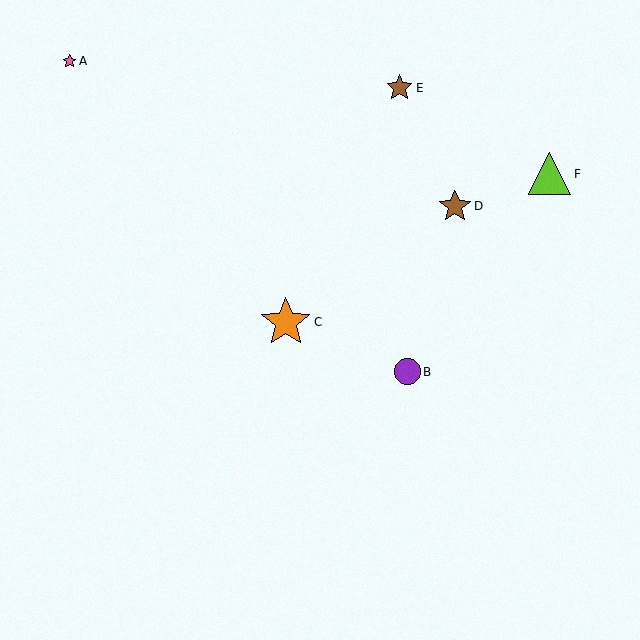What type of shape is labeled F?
Shape F is a lime triangle.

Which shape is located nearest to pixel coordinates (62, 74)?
The pink star (labeled A) at (70, 61) is nearest to that location.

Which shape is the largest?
The orange star (labeled C) is the largest.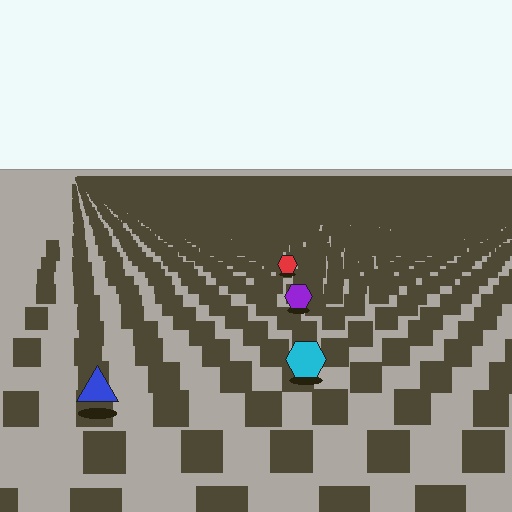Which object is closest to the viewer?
The blue triangle is closest. The texture marks near it are larger and more spread out.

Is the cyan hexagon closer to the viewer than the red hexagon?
Yes. The cyan hexagon is closer — you can tell from the texture gradient: the ground texture is coarser near it.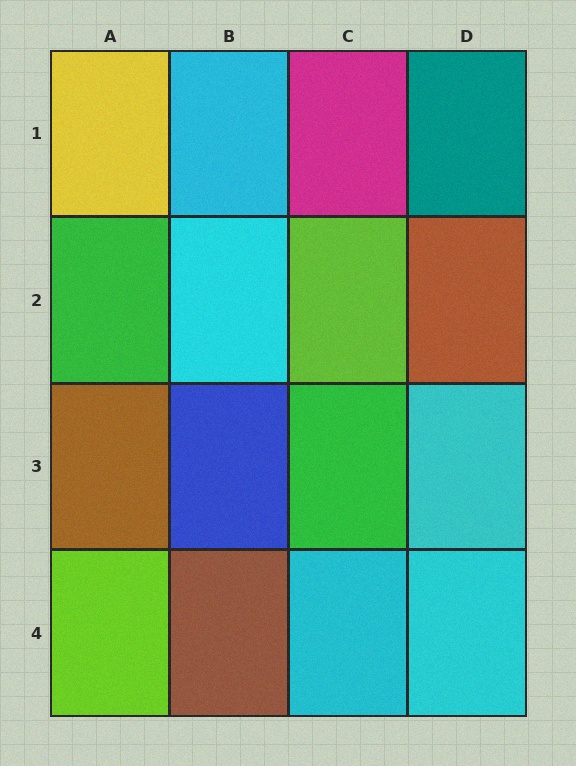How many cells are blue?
1 cell is blue.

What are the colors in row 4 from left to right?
Lime, brown, cyan, cyan.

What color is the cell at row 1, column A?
Yellow.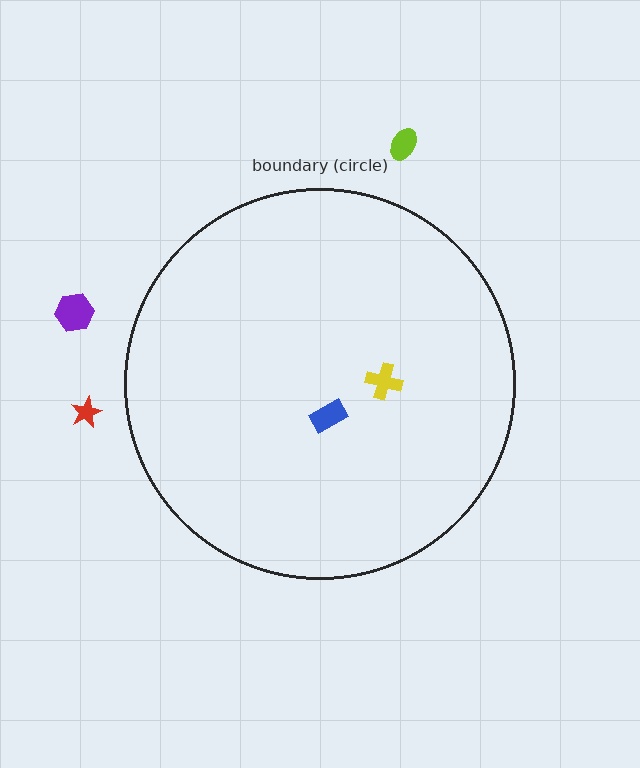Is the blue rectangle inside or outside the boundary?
Inside.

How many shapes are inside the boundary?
2 inside, 3 outside.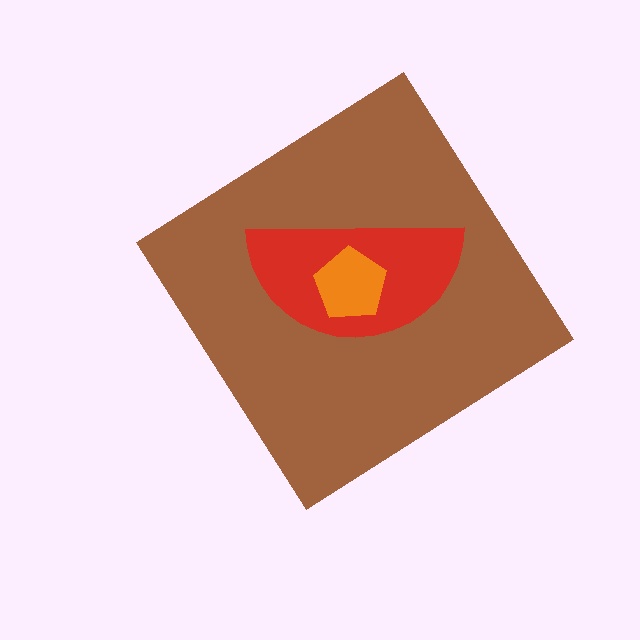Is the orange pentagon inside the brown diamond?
Yes.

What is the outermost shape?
The brown diamond.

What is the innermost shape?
The orange pentagon.